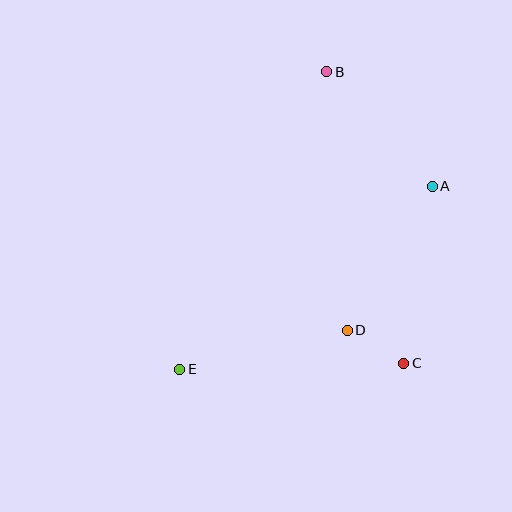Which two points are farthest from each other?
Points B and E are farthest from each other.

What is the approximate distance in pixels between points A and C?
The distance between A and C is approximately 179 pixels.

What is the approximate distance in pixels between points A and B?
The distance between A and B is approximately 156 pixels.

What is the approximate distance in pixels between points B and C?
The distance between B and C is approximately 301 pixels.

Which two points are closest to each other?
Points C and D are closest to each other.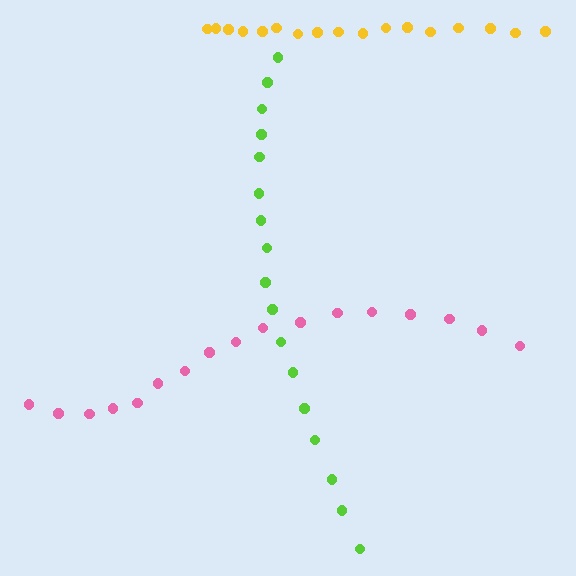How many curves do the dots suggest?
There are 3 distinct paths.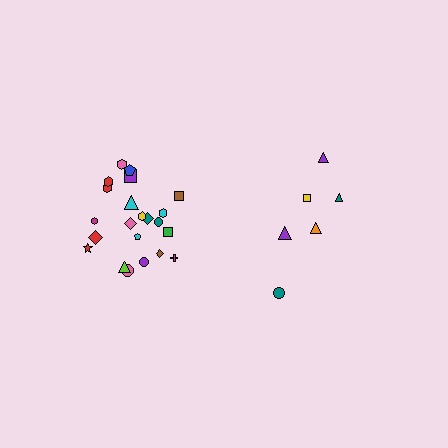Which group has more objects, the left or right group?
The left group.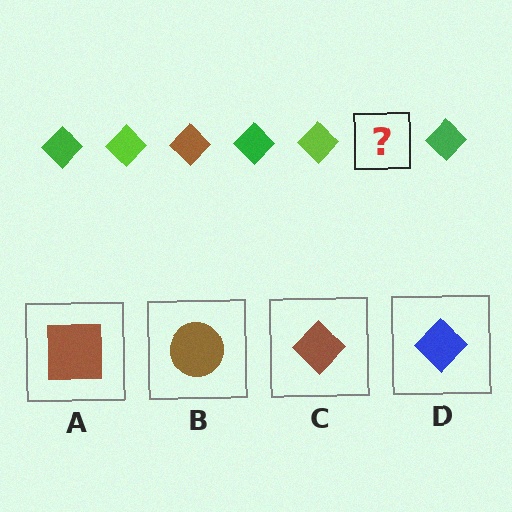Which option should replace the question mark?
Option C.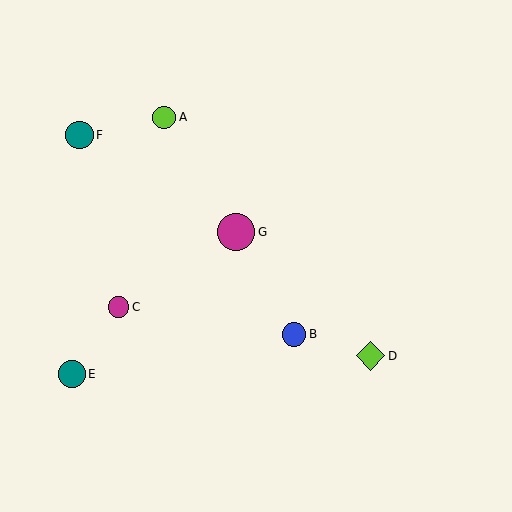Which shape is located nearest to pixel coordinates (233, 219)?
The magenta circle (labeled G) at (236, 232) is nearest to that location.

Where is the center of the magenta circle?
The center of the magenta circle is at (118, 307).